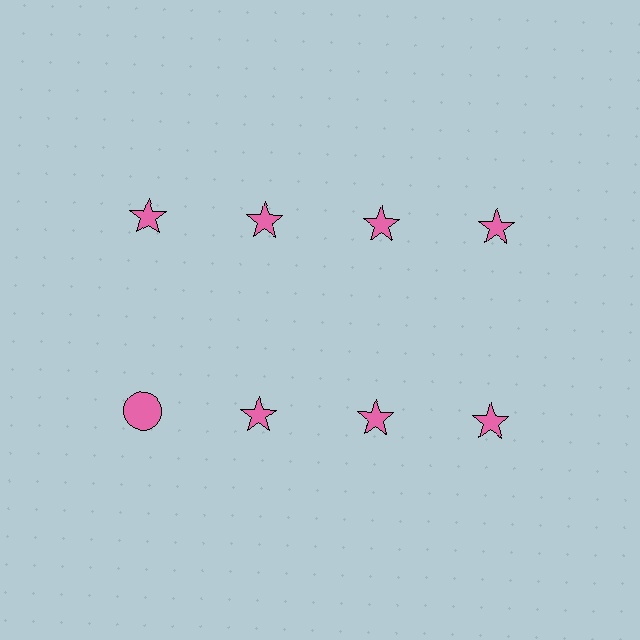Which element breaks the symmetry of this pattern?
The pink circle in the second row, leftmost column breaks the symmetry. All other shapes are pink stars.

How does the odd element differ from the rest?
It has a different shape: circle instead of star.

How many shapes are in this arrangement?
There are 8 shapes arranged in a grid pattern.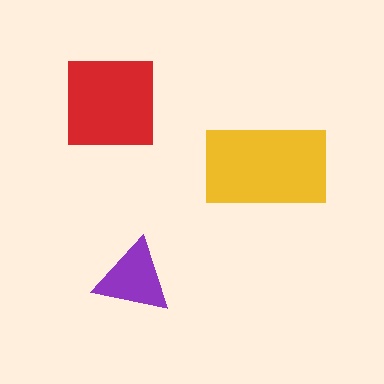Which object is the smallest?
The purple triangle.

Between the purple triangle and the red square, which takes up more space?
The red square.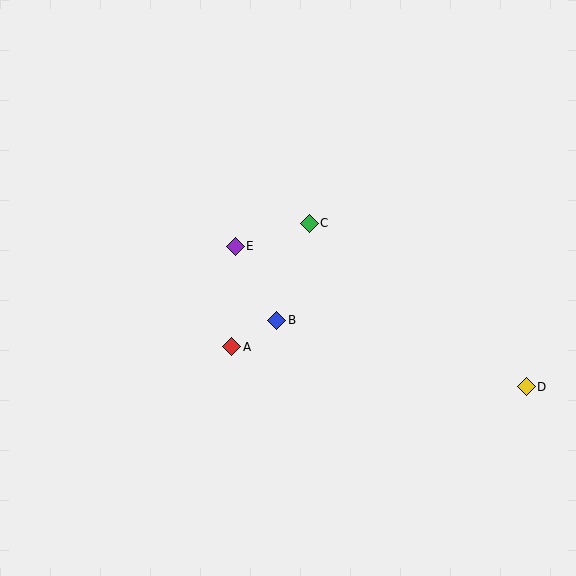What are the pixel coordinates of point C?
Point C is at (309, 223).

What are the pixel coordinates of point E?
Point E is at (235, 246).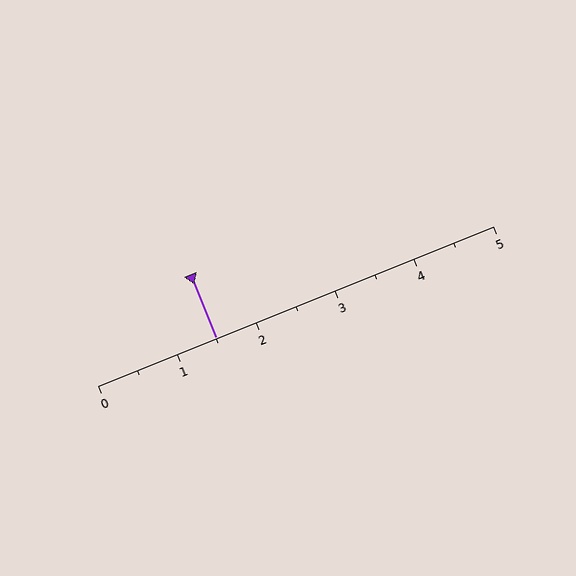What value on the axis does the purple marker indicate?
The marker indicates approximately 1.5.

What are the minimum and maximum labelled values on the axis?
The axis runs from 0 to 5.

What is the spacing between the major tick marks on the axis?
The major ticks are spaced 1 apart.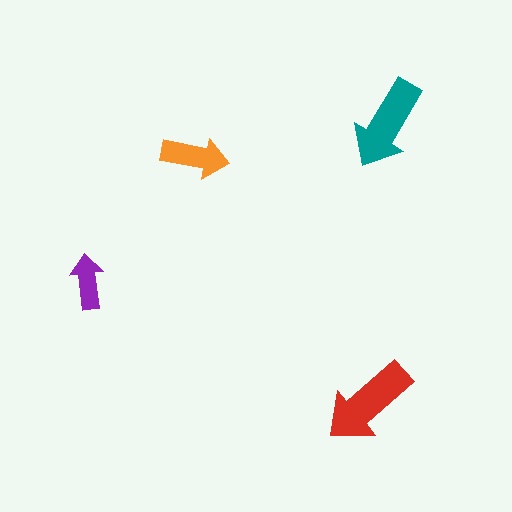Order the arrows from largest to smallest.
the red one, the teal one, the orange one, the purple one.